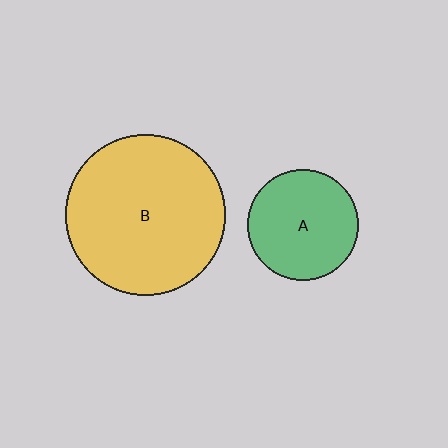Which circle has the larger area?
Circle B (yellow).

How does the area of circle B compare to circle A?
Approximately 2.1 times.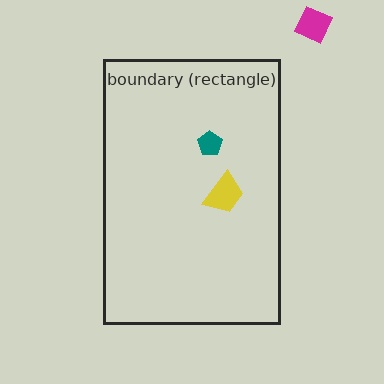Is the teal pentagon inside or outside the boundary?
Inside.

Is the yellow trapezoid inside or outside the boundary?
Inside.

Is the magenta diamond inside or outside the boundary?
Outside.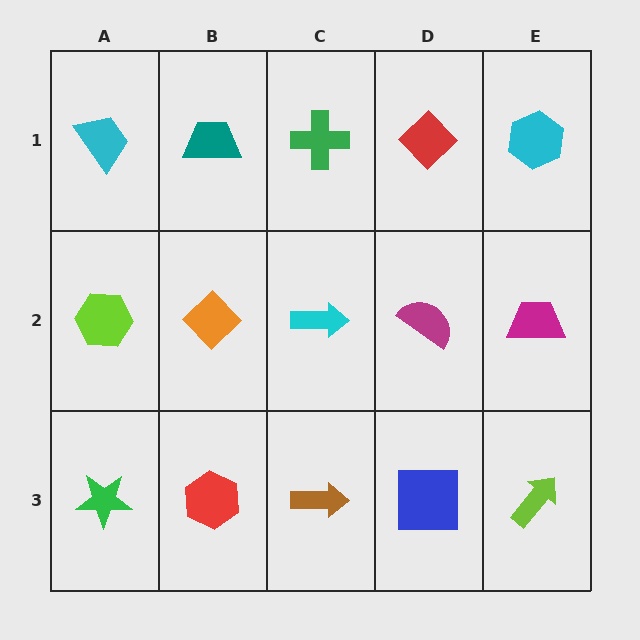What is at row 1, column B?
A teal trapezoid.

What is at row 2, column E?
A magenta trapezoid.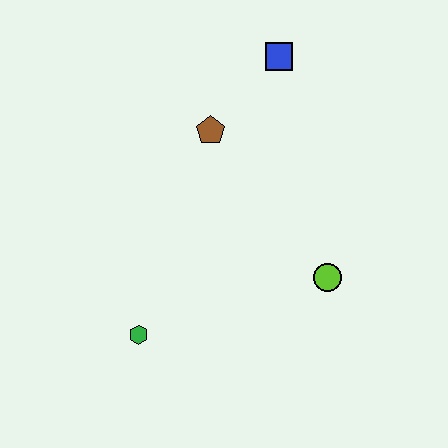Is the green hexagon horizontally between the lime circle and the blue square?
No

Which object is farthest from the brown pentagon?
The green hexagon is farthest from the brown pentagon.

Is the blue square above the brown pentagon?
Yes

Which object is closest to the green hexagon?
The lime circle is closest to the green hexagon.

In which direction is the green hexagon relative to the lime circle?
The green hexagon is to the left of the lime circle.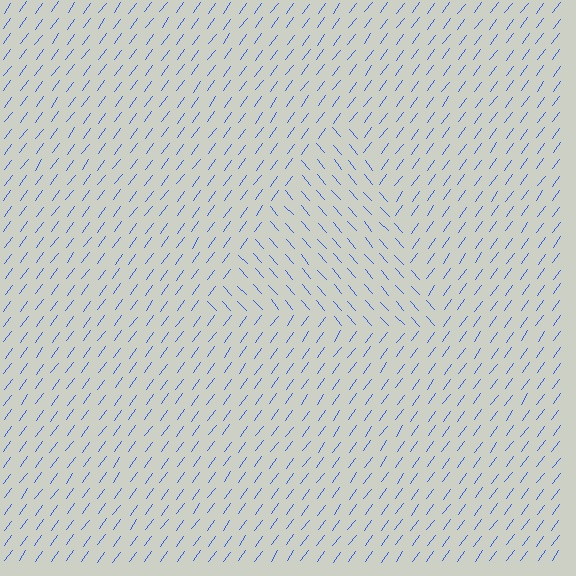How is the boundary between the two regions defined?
The boundary is defined purely by a change in line orientation (approximately 77 degrees difference). All lines are the same color and thickness.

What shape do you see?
I see a triangle.